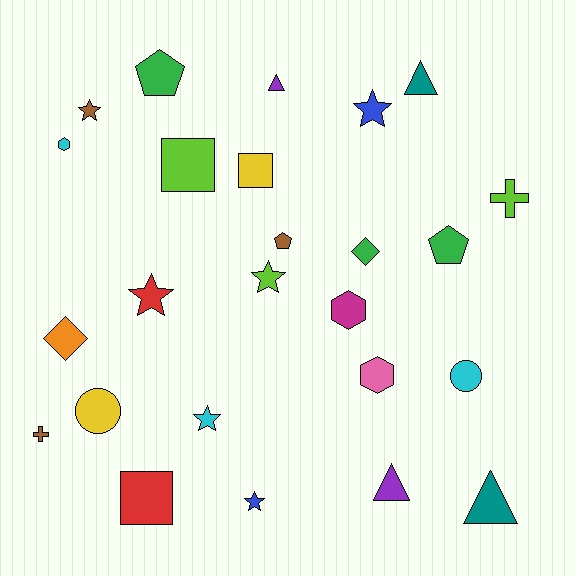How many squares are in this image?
There are 3 squares.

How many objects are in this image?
There are 25 objects.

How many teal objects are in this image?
There are 2 teal objects.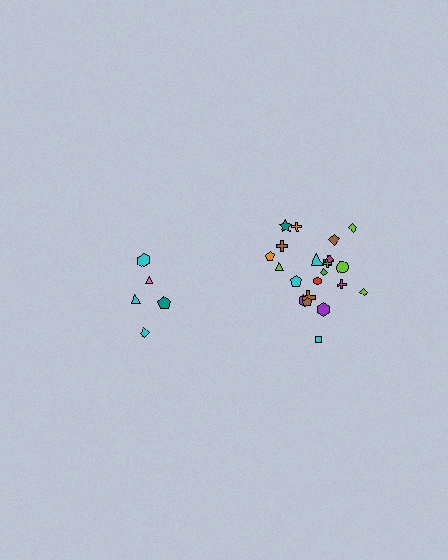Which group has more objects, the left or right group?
The right group.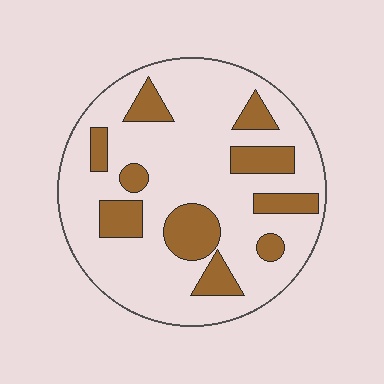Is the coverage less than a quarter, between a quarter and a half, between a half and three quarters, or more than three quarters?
Less than a quarter.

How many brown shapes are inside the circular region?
10.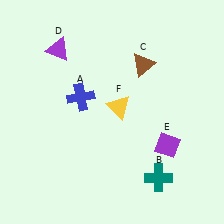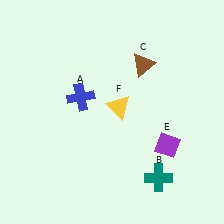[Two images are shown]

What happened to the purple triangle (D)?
The purple triangle (D) was removed in Image 2. It was in the top-left area of Image 1.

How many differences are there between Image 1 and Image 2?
There is 1 difference between the two images.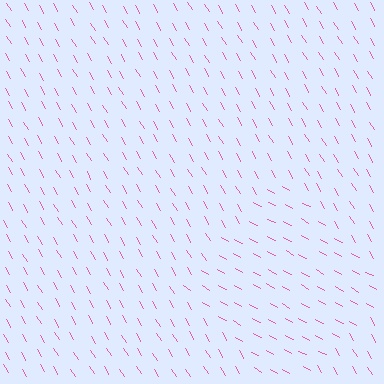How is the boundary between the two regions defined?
The boundary is defined purely by a change in line orientation (approximately 30 degrees difference). All lines are the same color and thickness.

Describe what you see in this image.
The image is filled with small pink line segments. A diamond region in the image has lines oriented differently from the surrounding lines, creating a visible texture boundary.